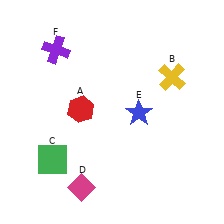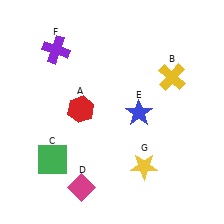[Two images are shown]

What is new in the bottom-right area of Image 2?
A yellow star (G) was added in the bottom-right area of Image 2.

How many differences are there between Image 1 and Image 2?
There is 1 difference between the two images.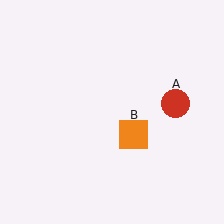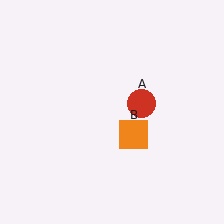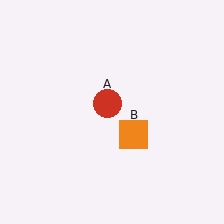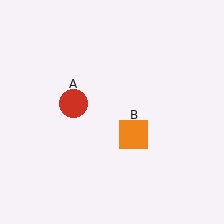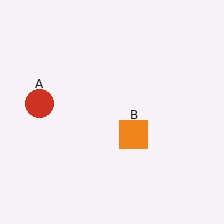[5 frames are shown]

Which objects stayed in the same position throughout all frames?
Orange square (object B) remained stationary.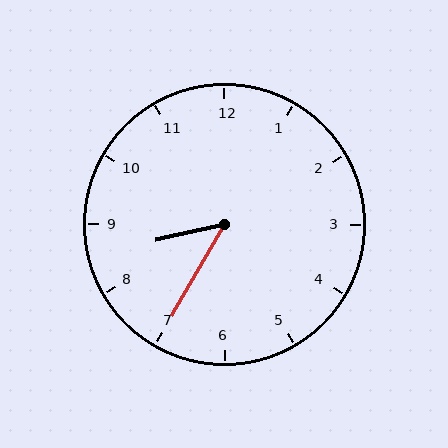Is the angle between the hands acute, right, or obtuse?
It is acute.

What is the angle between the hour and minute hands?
Approximately 48 degrees.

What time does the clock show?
8:35.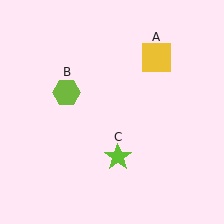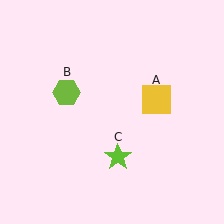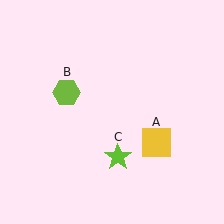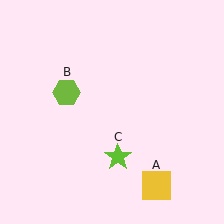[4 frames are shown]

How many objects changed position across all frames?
1 object changed position: yellow square (object A).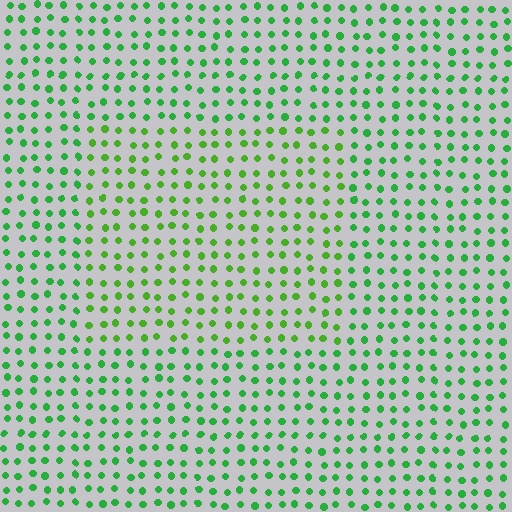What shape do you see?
I see a rectangle.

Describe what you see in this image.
The image is filled with small green elements in a uniform arrangement. A rectangle-shaped region is visible where the elements are tinted to a slightly different hue, forming a subtle color boundary.